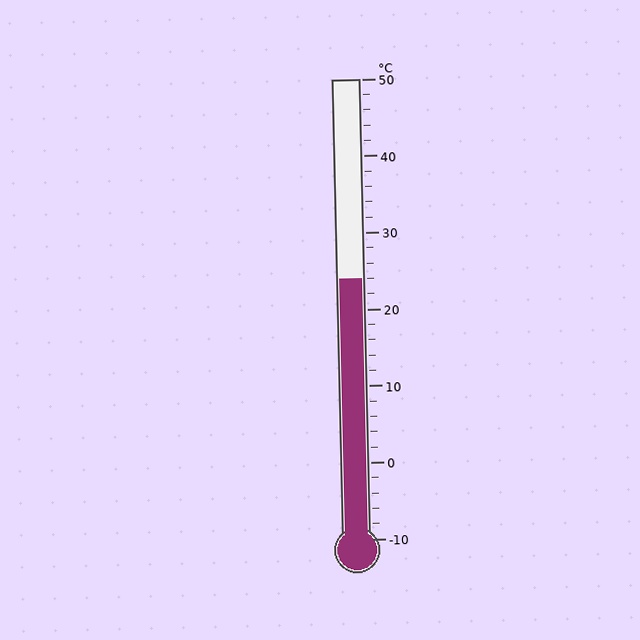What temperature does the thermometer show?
The thermometer shows approximately 24°C.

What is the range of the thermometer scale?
The thermometer scale ranges from -10°C to 50°C.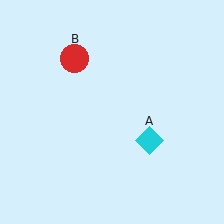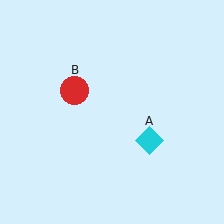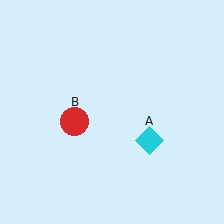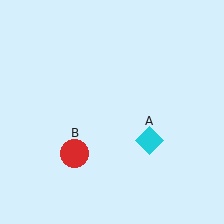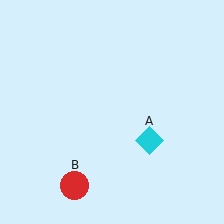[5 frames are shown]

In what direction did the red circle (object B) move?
The red circle (object B) moved down.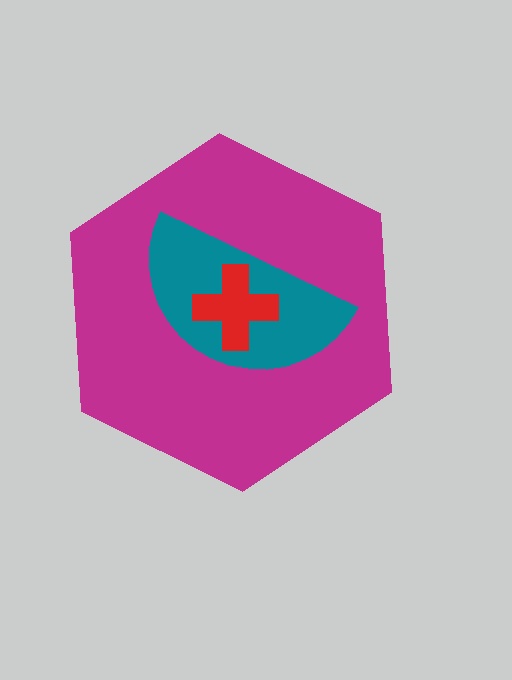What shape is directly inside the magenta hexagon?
The teal semicircle.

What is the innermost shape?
The red cross.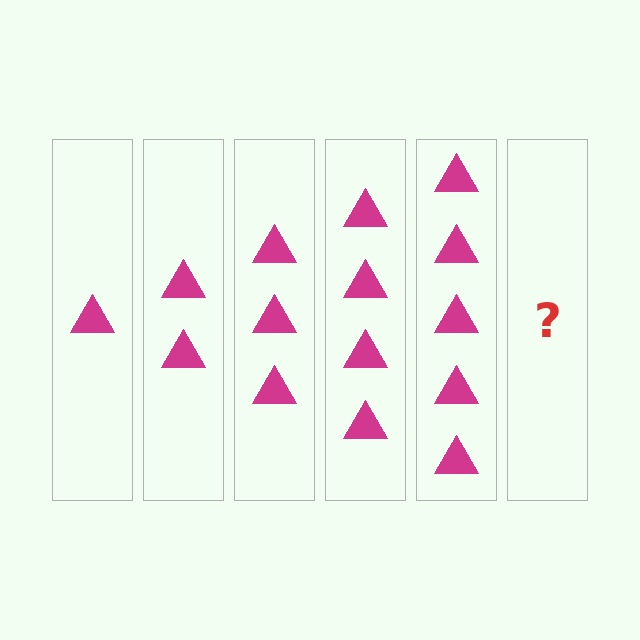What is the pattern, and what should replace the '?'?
The pattern is that each step adds one more triangle. The '?' should be 6 triangles.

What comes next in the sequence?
The next element should be 6 triangles.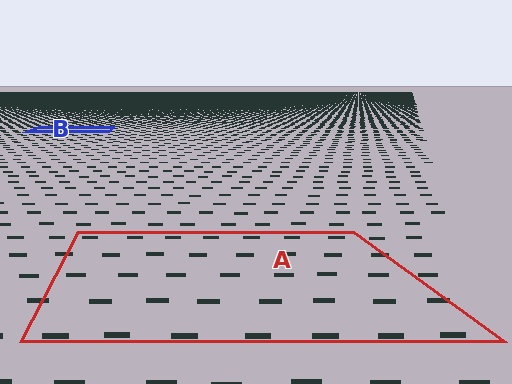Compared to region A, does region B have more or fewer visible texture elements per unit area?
Region B has more texture elements per unit area — they are packed more densely because it is farther away.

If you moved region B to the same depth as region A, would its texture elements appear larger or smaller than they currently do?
They would appear larger. At a closer depth, the same texture elements are projected at a bigger on-screen size.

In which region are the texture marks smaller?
The texture marks are smaller in region B, because it is farther away.